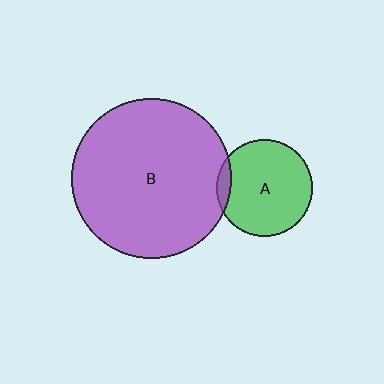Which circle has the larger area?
Circle B (purple).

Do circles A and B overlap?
Yes.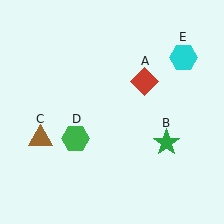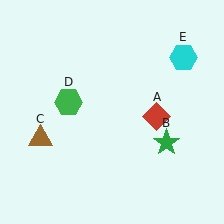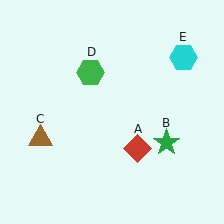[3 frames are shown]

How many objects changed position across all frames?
2 objects changed position: red diamond (object A), green hexagon (object D).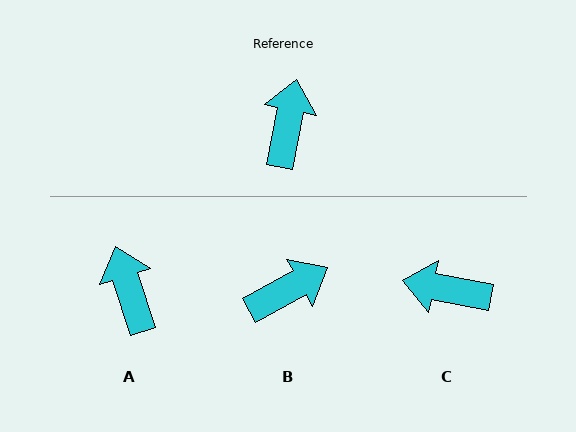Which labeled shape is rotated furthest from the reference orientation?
C, about 90 degrees away.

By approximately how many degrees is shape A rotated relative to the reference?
Approximately 29 degrees counter-clockwise.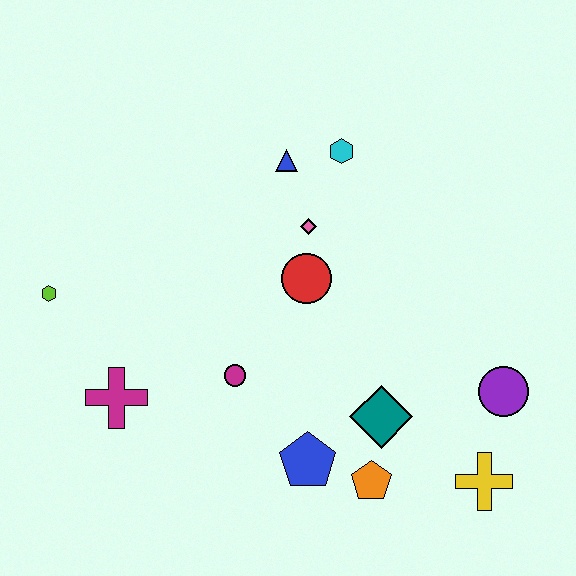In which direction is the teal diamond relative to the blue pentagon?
The teal diamond is to the right of the blue pentagon.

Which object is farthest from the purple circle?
The lime hexagon is farthest from the purple circle.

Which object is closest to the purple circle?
The yellow cross is closest to the purple circle.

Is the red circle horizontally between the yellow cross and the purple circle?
No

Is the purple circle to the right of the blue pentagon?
Yes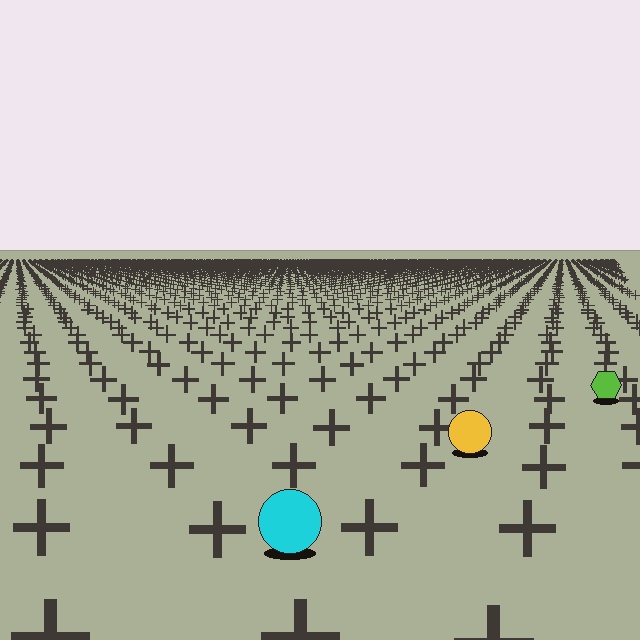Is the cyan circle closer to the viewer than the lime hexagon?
Yes. The cyan circle is closer — you can tell from the texture gradient: the ground texture is coarser near it.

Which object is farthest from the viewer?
The lime hexagon is farthest from the viewer. It appears smaller and the ground texture around it is denser.